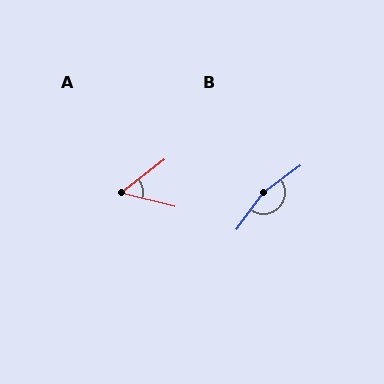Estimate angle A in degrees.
Approximately 52 degrees.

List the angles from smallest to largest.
A (52°), B (162°).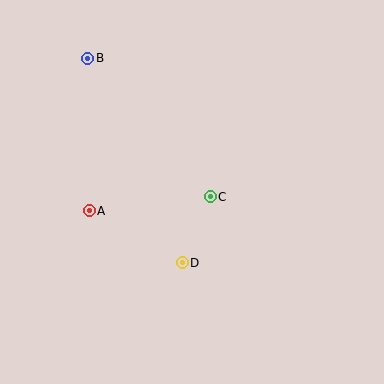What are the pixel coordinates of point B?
Point B is at (88, 58).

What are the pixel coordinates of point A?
Point A is at (89, 211).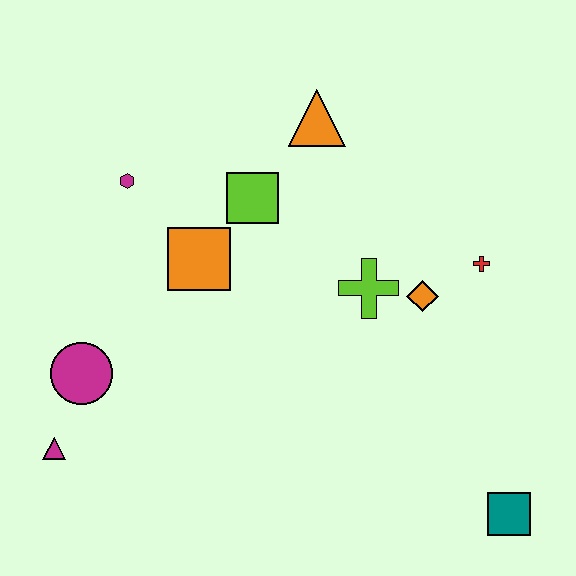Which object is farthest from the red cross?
The magenta triangle is farthest from the red cross.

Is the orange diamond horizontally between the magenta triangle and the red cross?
Yes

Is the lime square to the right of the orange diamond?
No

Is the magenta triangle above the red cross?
No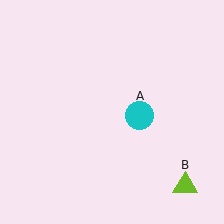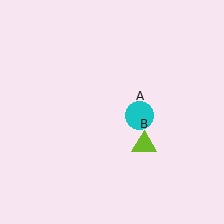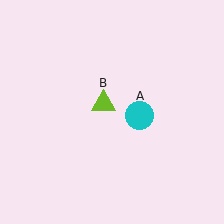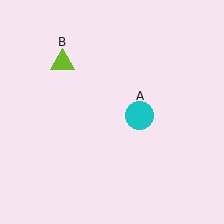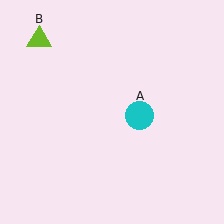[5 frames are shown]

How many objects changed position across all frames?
1 object changed position: lime triangle (object B).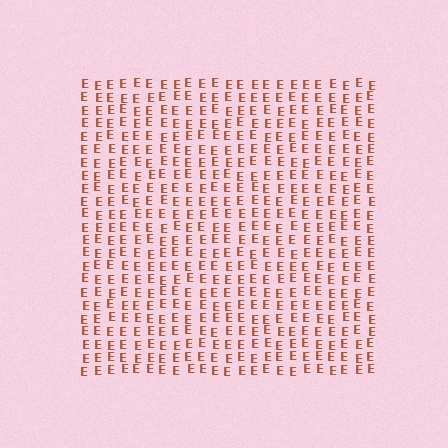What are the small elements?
The small elements are letter E's.